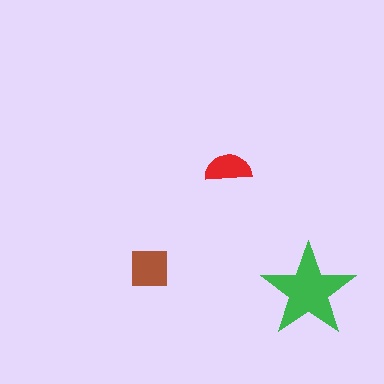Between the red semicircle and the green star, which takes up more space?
The green star.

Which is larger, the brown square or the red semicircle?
The brown square.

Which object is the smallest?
The red semicircle.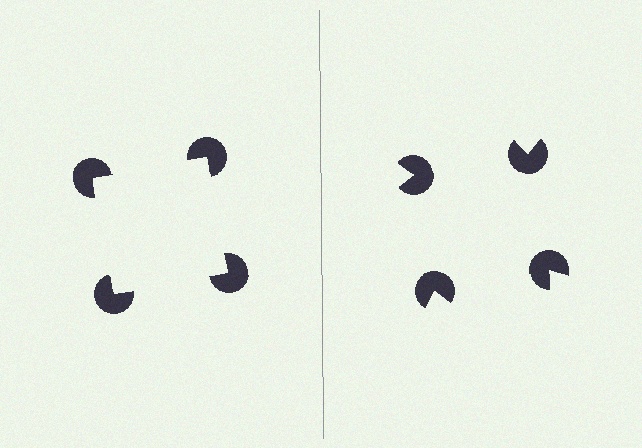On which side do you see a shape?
An illusory square appears on the left side. On the right side the wedge cuts are rotated, so no coherent shape forms.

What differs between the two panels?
The pac-man discs are positioned identically on both sides; only the wedge orientations differ. On the left they align to a square; on the right they are misaligned.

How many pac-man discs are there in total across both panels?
8 — 4 on each side.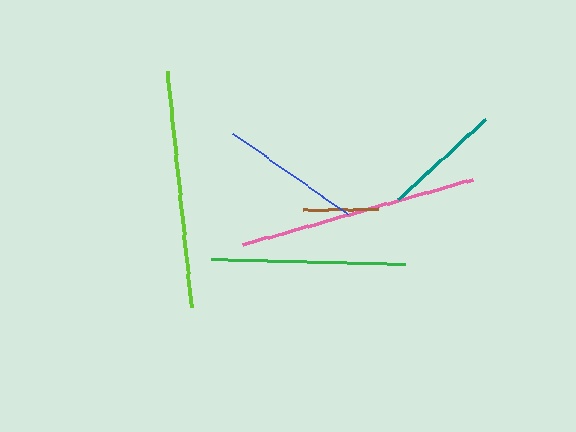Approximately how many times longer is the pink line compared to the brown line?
The pink line is approximately 3.2 times the length of the brown line.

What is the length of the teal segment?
The teal segment is approximately 117 pixels long.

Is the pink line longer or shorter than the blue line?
The pink line is longer than the blue line.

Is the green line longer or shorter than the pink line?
The pink line is longer than the green line.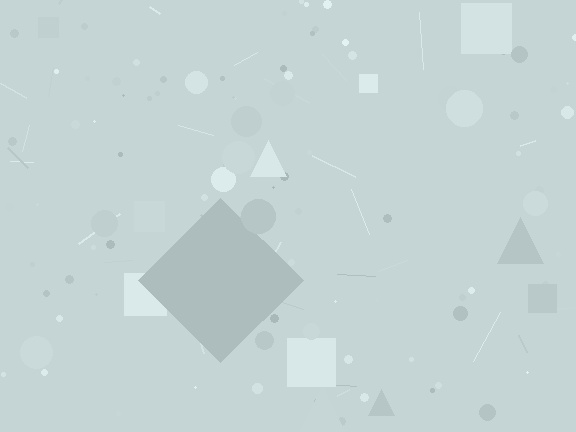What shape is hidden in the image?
A diamond is hidden in the image.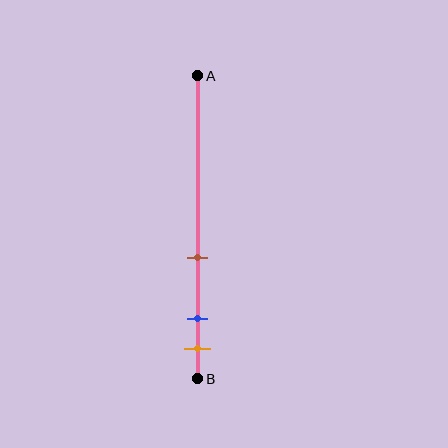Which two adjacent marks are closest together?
The blue and orange marks are the closest adjacent pair.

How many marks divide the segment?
There are 3 marks dividing the segment.